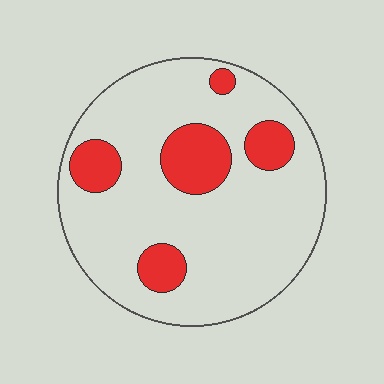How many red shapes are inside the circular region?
5.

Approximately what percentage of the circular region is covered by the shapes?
Approximately 20%.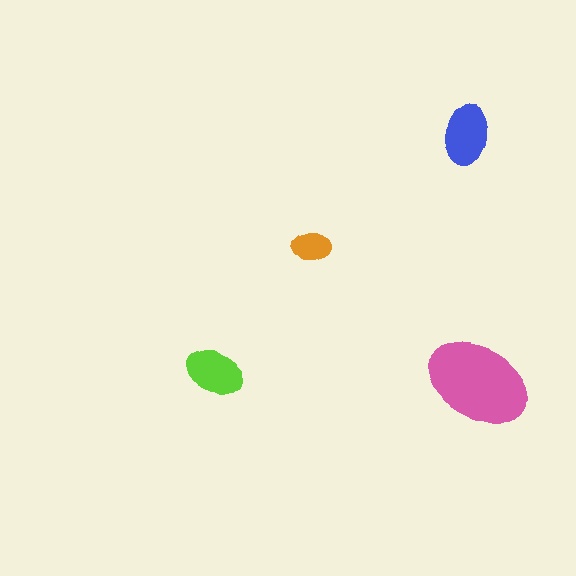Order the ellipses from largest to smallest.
the pink one, the blue one, the lime one, the orange one.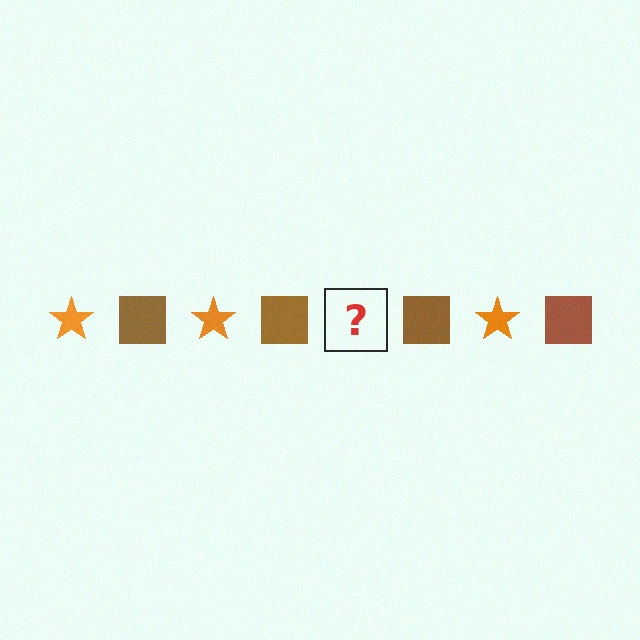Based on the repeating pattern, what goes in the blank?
The blank should be an orange star.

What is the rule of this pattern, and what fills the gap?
The rule is that the pattern alternates between orange star and brown square. The gap should be filled with an orange star.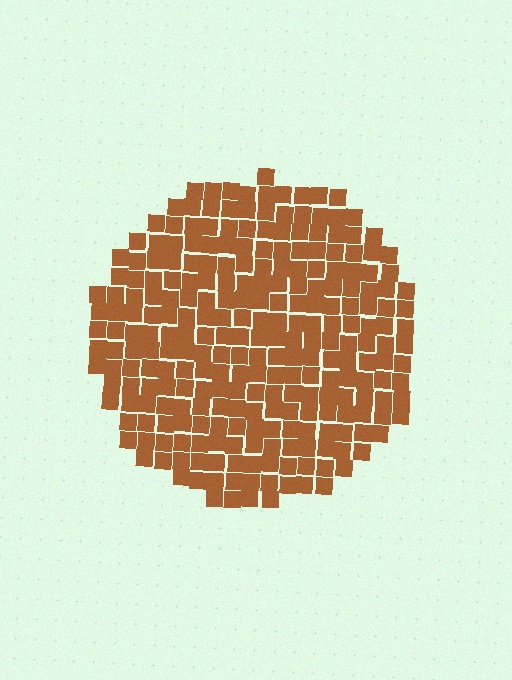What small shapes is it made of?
It is made of small squares.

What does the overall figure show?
The overall figure shows a circle.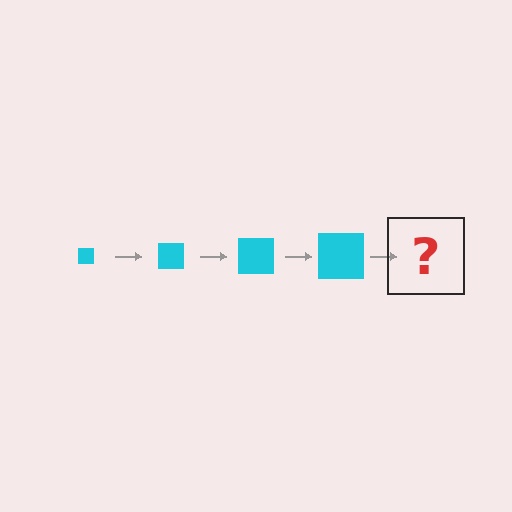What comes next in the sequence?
The next element should be a cyan square, larger than the previous one.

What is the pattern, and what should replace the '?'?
The pattern is that the square gets progressively larger each step. The '?' should be a cyan square, larger than the previous one.